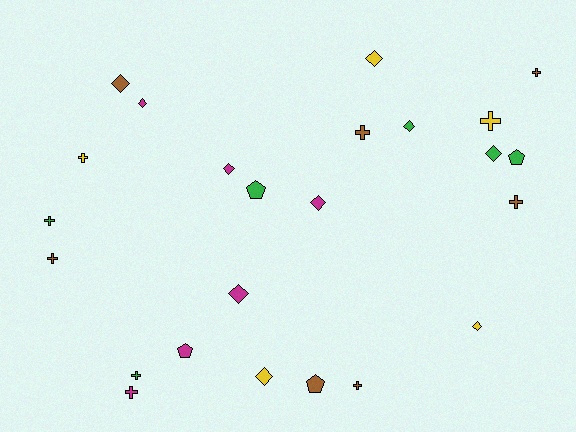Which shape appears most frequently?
Diamond, with 10 objects.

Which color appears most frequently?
Brown, with 7 objects.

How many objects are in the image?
There are 24 objects.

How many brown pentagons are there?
There is 1 brown pentagon.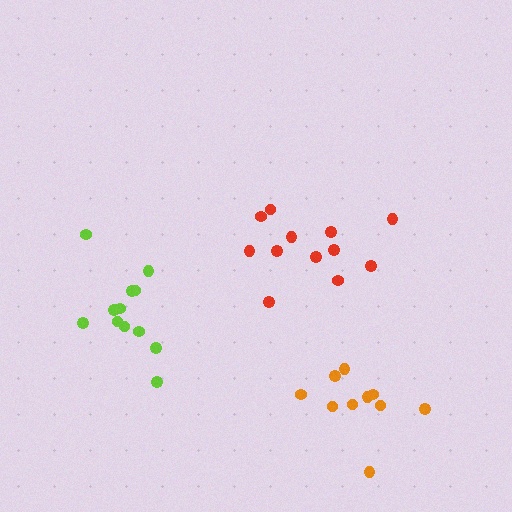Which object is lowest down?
The orange cluster is bottommost.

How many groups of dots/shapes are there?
There are 3 groups.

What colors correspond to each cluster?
The clusters are colored: lime, red, orange.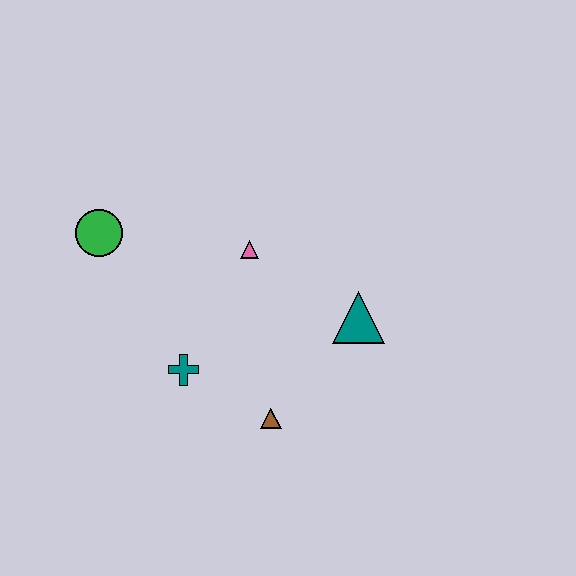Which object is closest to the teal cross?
The brown triangle is closest to the teal cross.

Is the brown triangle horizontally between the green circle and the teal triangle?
Yes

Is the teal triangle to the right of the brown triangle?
Yes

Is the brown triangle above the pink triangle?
No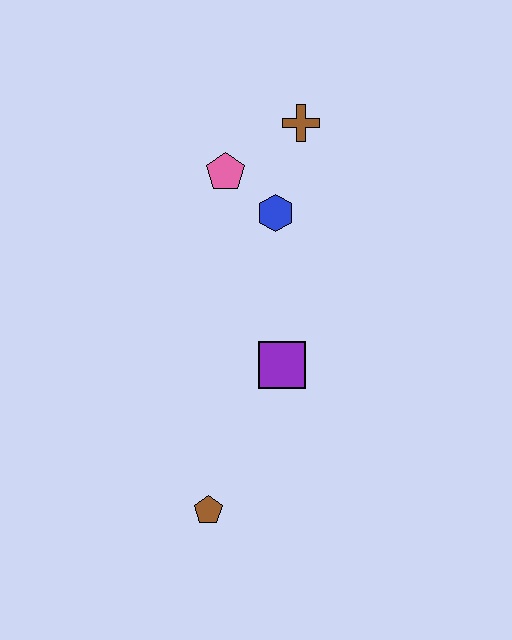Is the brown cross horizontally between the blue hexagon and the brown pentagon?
No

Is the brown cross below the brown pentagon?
No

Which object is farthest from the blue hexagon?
The brown pentagon is farthest from the blue hexagon.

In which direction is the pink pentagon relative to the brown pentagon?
The pink pentagon is above the brown pentagon.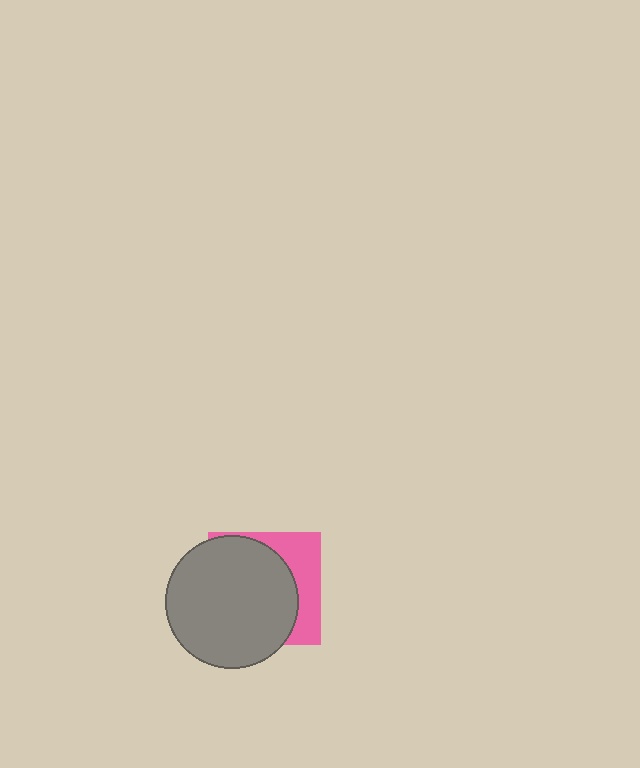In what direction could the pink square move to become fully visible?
The pink square could move right. That would shift it out from behind the gray circle entirely.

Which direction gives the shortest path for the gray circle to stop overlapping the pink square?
Moving left gives the shortest separation.